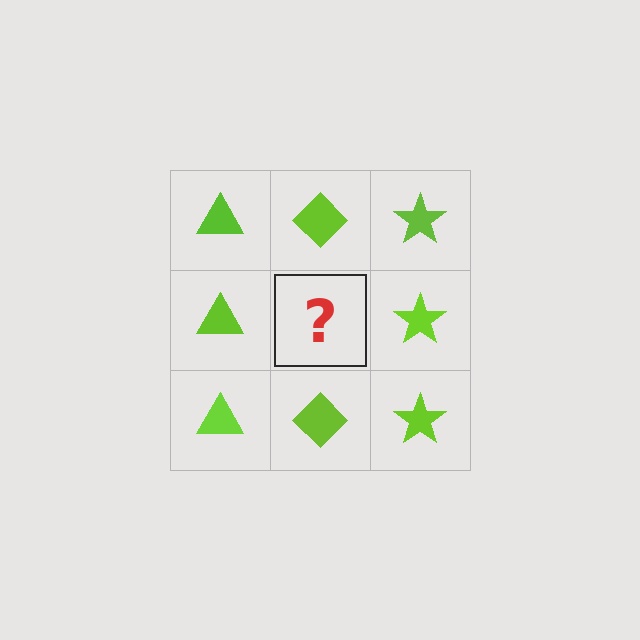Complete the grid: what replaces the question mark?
The question mark should be replaced with a lime diamond.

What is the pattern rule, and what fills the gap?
The rule is that each column has a consistent shape. The gap should be filled with a lime diamond.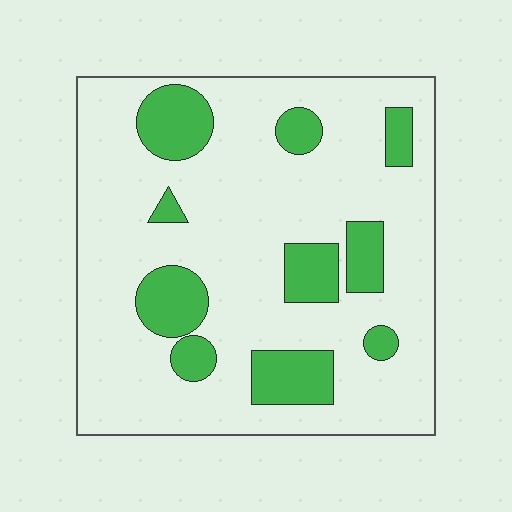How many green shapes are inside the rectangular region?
10.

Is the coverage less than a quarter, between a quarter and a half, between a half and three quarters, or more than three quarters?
Less than a quarter.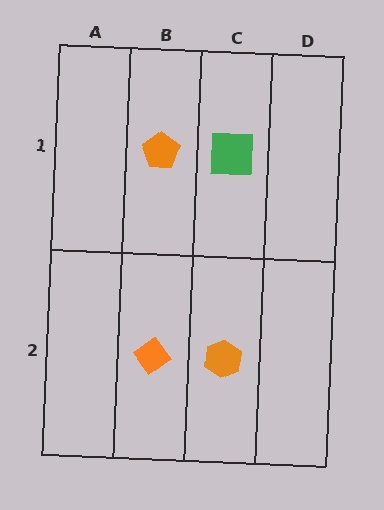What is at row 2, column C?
An orange hexagon.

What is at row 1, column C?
A green square.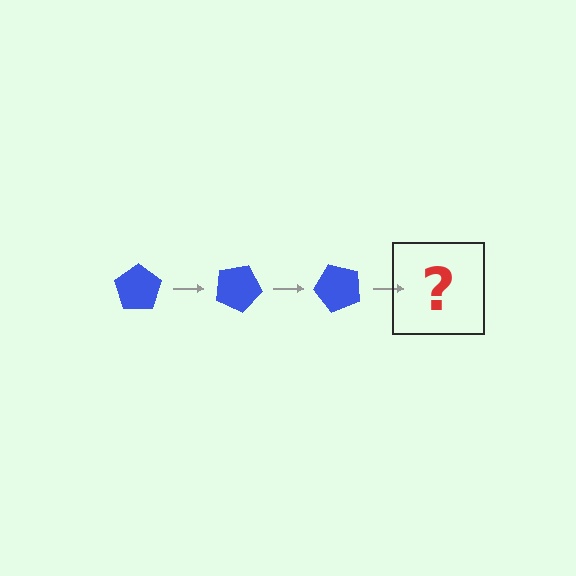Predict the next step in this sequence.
The next step is a blue pentagon rotated 75 degrees.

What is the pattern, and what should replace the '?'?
The pattern is that the pentagon rotates 25 degrees each step. The '?' should be a blue pentagon rotated 75 degrees.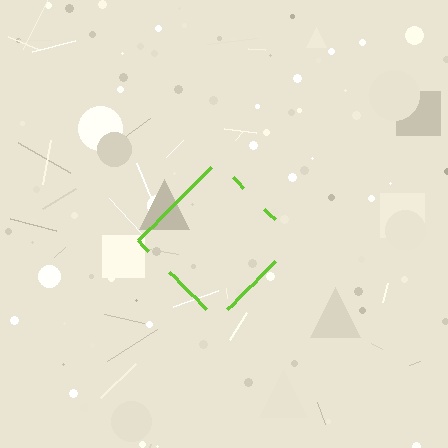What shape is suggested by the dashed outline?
The dashed outline suggests a diamond.